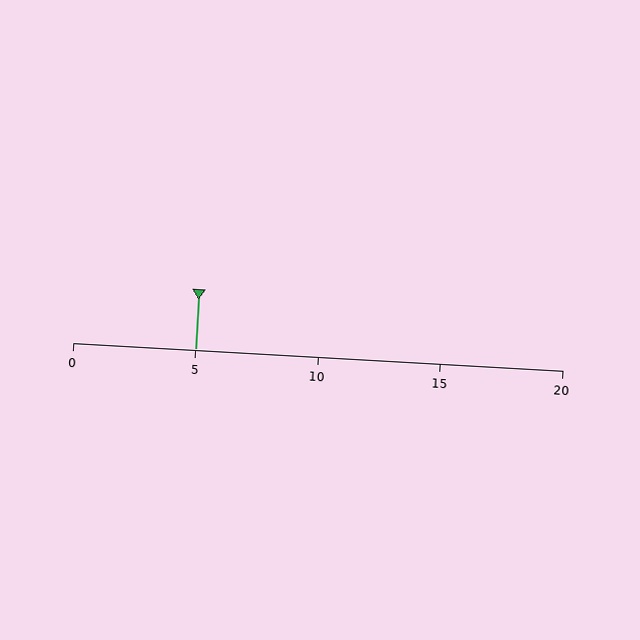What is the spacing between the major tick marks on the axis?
The major ticks are spaced 5 apart.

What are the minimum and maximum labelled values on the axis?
The axis runs from 0 to 20.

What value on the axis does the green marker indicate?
The marker indicates approximately 5.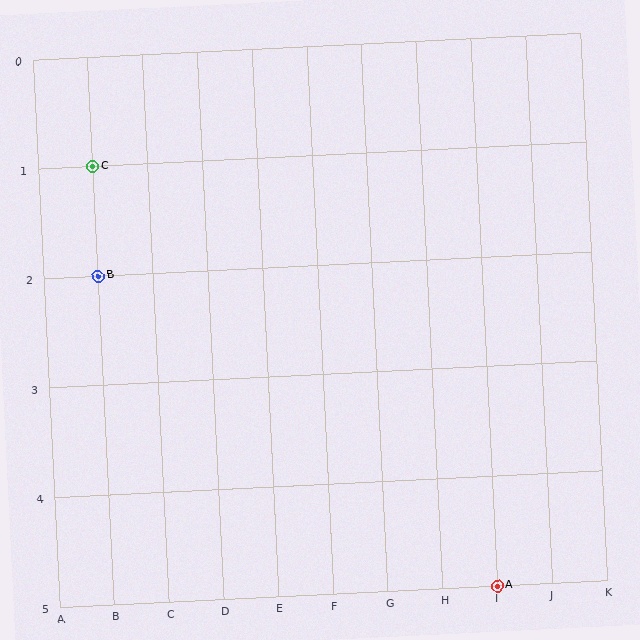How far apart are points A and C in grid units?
Points A and C are 7 columns and 4 rows apart (about 8.1 grid units diagonally).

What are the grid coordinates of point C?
Point C is at grid coordinates (B, 1).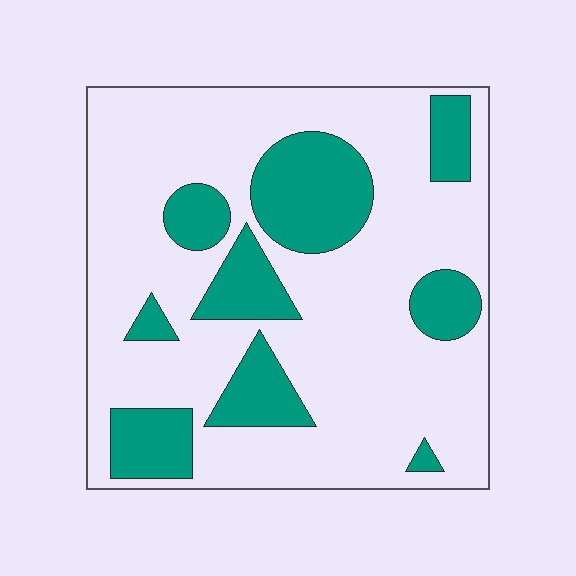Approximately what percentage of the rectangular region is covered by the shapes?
Approximately 25%.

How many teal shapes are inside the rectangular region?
9.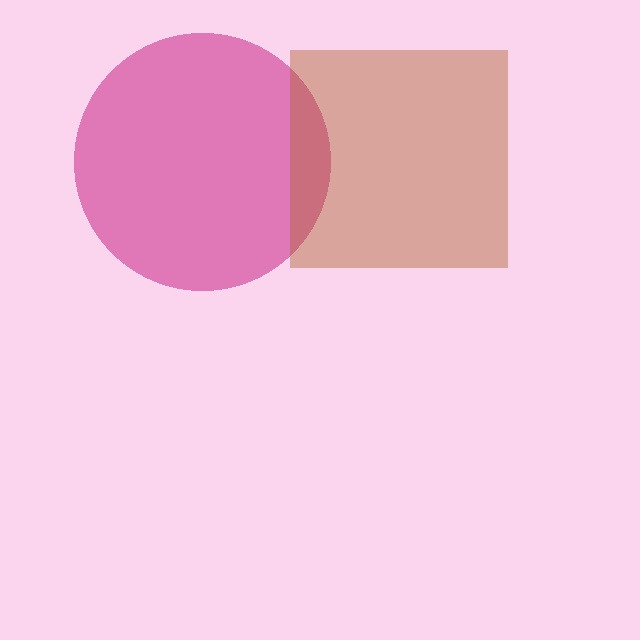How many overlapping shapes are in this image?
There are 2 overlapping shapes in the image.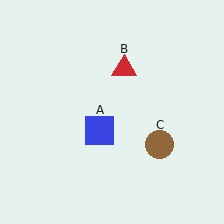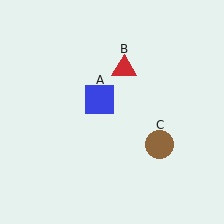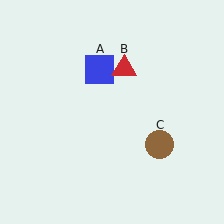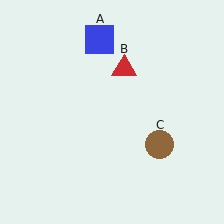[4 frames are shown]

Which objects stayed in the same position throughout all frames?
Red triangle (object B) and brown circle (object C) remained stationary.